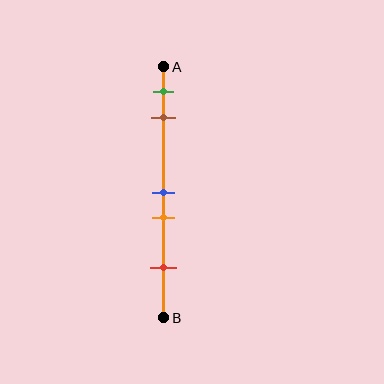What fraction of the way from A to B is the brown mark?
The brown mark is approximately 20% (0.2) of the way from A to B.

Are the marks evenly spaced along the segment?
No, the marks are not evenly spaced.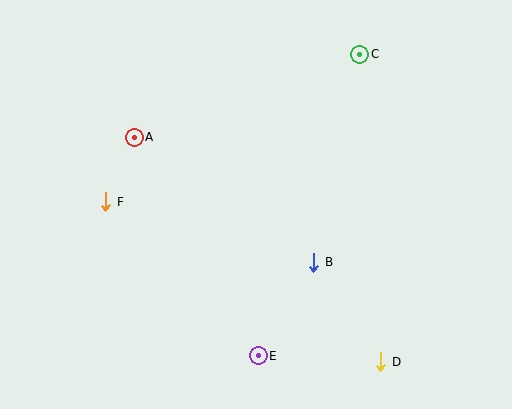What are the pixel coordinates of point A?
Point A is at (134, 137).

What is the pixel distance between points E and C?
The distance between E and C is 318 pixels.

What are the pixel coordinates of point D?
Point D is at (381, 362).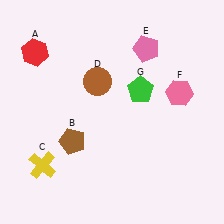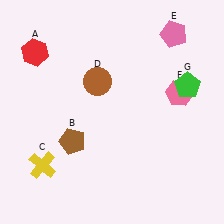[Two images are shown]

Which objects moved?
The objects that moved are: the pink pentagon (E), the green pentagon (G).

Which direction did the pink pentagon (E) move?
The pink pentagon (E) moved right.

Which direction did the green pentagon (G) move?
The green pentagon (G) moved right.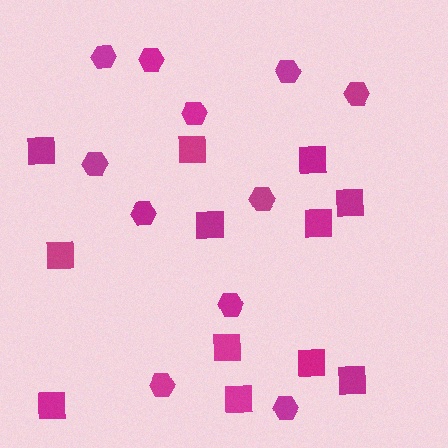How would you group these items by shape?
There are 2 groups: one group of hexagons (11) and one group of squares (12).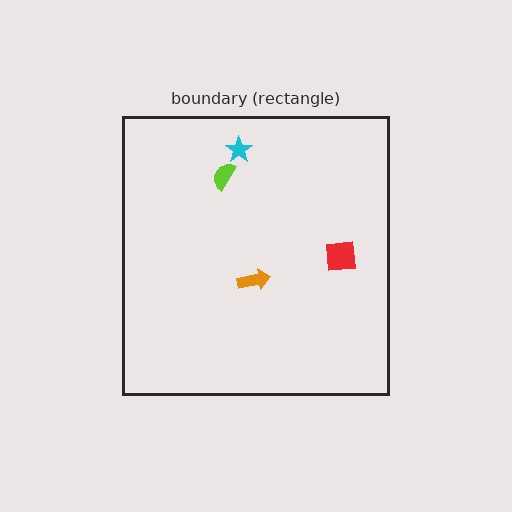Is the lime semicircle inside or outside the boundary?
Inside.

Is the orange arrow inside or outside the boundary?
Inside.